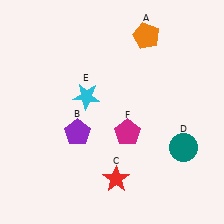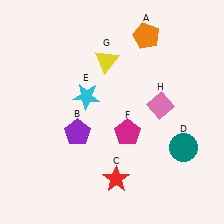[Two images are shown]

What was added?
A yellow triangle (G), a pink diamond (H) were added in Image 2.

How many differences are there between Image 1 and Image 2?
There are 2 differences between the two images.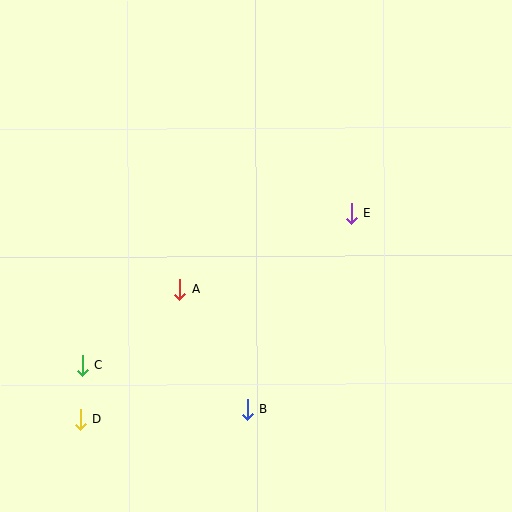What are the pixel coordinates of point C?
Point C is at (82, 365).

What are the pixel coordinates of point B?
Point B is at (247, 410).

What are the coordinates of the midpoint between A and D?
The midpoint between A and D is at (130, 355).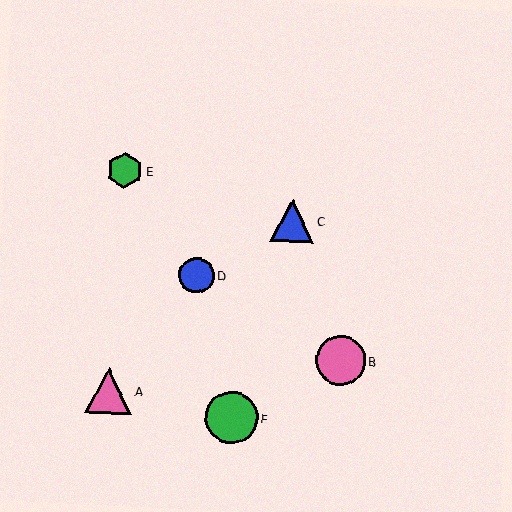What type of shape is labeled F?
Shape F is a green circle.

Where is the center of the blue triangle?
The center of the blue triangle is at (292, 221).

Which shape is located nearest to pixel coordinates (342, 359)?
The pink circle (labeled B) at (341, 361) is nearest to that location.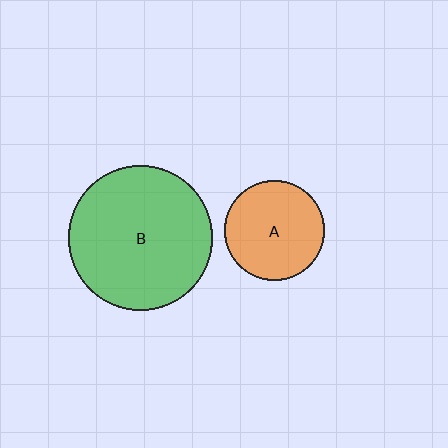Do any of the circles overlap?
No, none of the circles overlap.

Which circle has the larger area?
Circle B (green).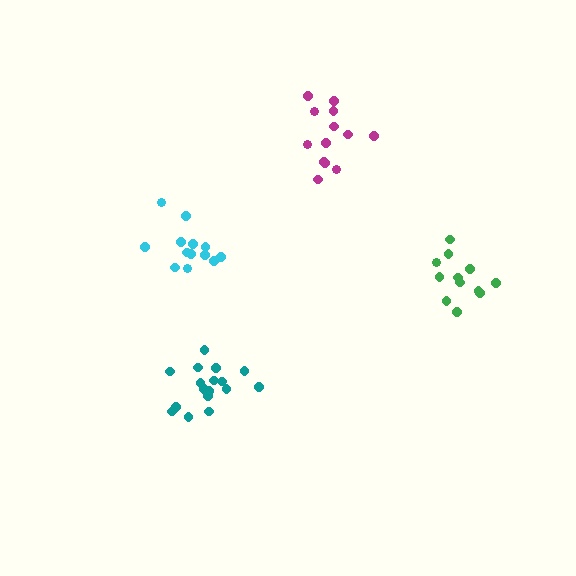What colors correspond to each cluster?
The clusters are colored: teal, green, cyan, magenta.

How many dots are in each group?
Group 1: 17 dots, Group 2: 12 dots, Group 3: 13 dots, Group 4: 13 dots (55 total).